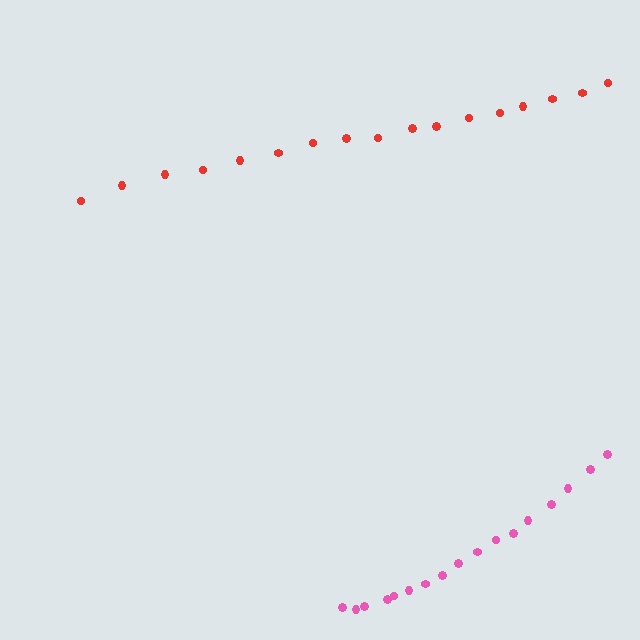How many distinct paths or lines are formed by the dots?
There are 2 distinct paths.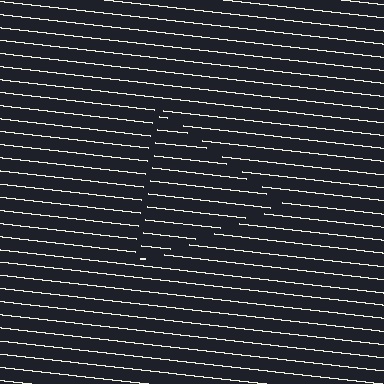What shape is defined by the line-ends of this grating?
An illusory triangle. The interior of the shape contains the same grating, shifted by half a period — the contour is defined by the phase discontinuity where line-ends from the inner and outer gratings abut.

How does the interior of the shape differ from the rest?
The interior of the shape contains the same grating, shifted by half a period — the contour is defined by the phase discontinuity where line-ends from the inner and outer gratings abut.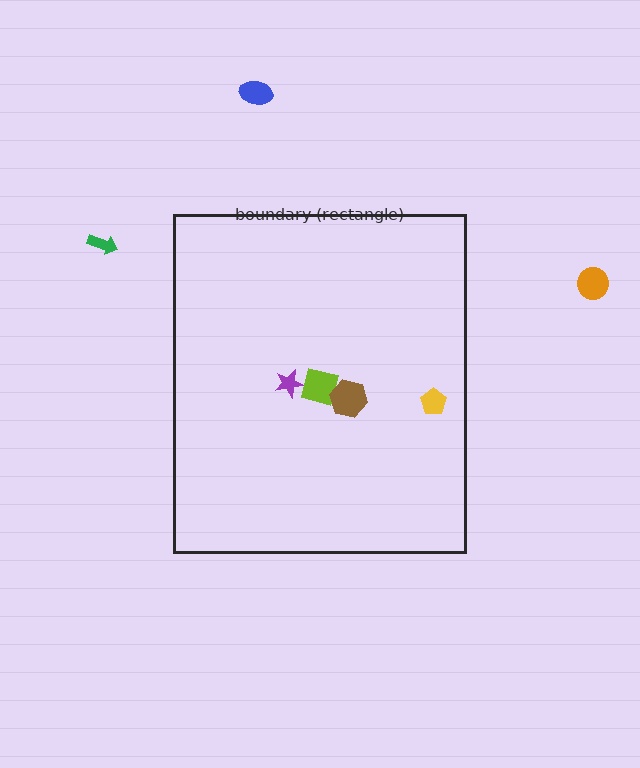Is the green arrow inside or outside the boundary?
Outside.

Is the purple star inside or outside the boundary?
Inside.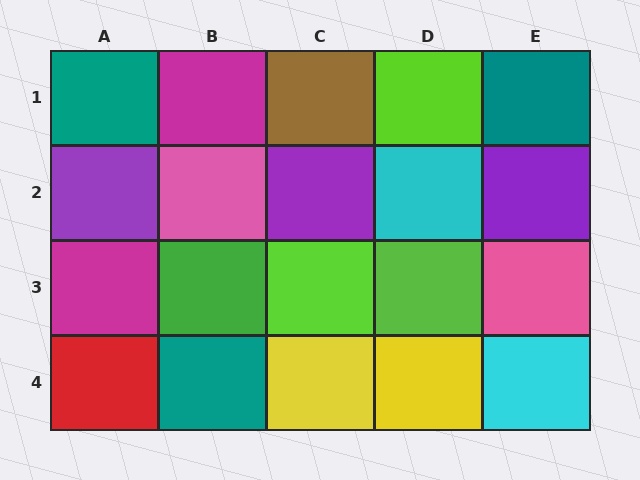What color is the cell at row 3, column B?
Green.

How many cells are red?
1 cell is red.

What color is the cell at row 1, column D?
Lime.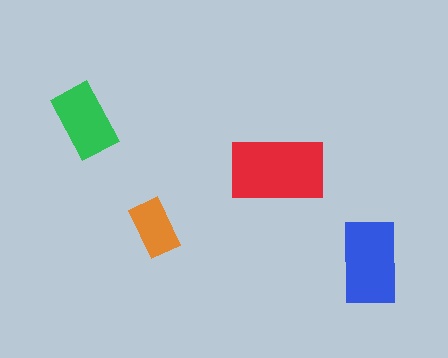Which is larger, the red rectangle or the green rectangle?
The red one.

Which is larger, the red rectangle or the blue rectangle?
The red one.